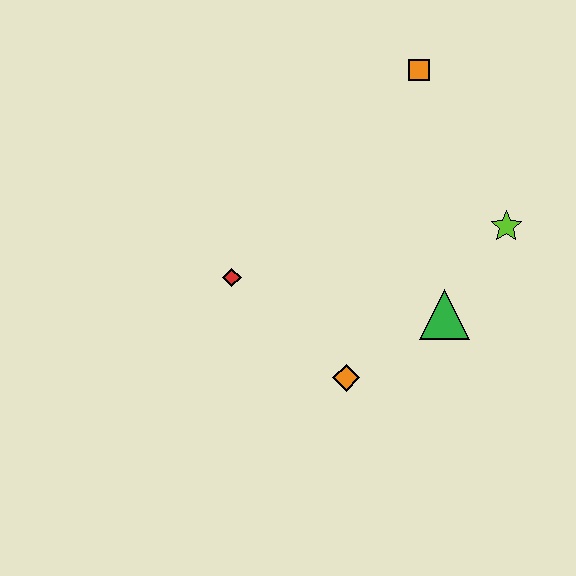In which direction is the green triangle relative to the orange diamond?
The green triangle is to the right of the orange diamond.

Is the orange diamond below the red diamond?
Yes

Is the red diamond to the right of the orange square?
No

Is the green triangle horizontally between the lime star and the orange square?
Yes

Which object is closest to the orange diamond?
The green triangle is closest to the orange diamond.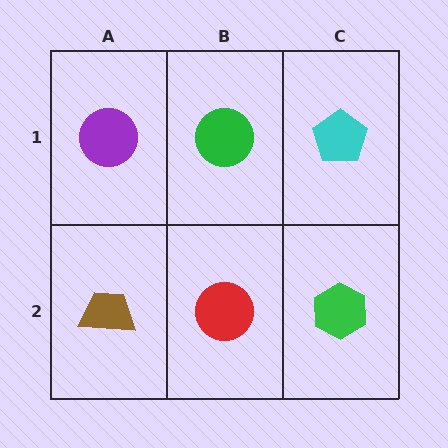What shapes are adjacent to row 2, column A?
A purple circle (row 1, column A), a red circle (row 2, column B).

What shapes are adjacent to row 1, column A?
A brown trapezoid (row 2, column A), a green circle (row 1, column B).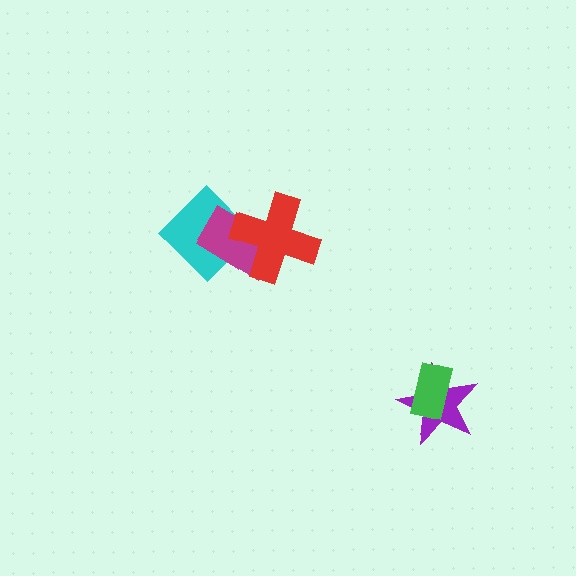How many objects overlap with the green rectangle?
1 object overlaps with the green rectangle.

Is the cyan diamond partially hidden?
Yes, it is partially covered by another shape.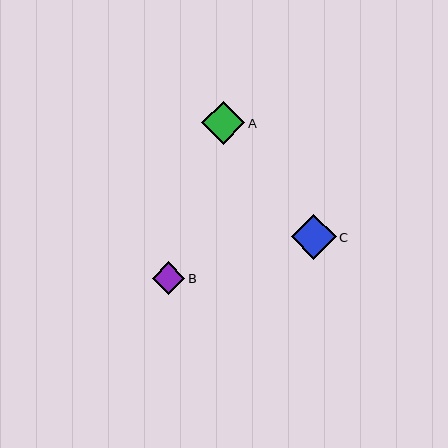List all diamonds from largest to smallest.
From largest to smallest: C, A, B.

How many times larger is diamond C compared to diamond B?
Diamond C is approximately 1.4 times the size of diamond B.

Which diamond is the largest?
Diamond C is the largest with a size of approximately 45 pixels.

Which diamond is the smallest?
Diamond B is the smallest with a size of approximately 33 pixels.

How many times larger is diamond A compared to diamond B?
Diamond A is approximately 1.3 times the size of diamond B.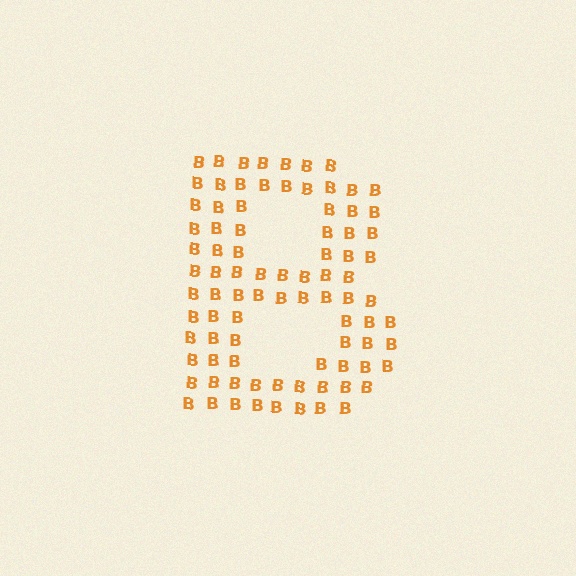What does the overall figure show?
The overall figure shows the letter B.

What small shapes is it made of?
It is made of small letter B's.